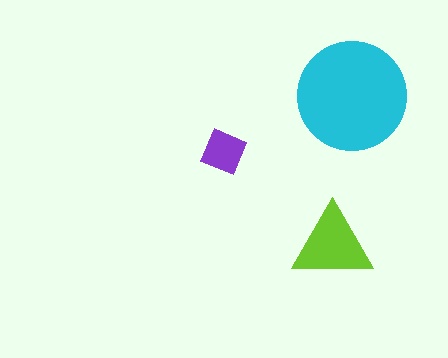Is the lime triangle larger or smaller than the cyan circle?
Smaller.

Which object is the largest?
The cyan circle.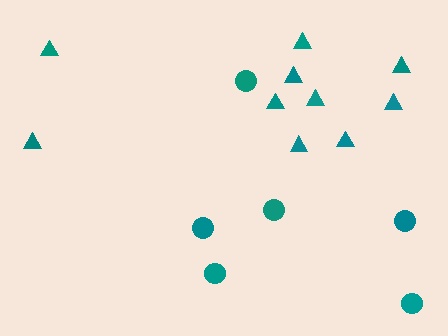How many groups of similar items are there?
There are 2 groups: one group of circles (6) and one group of triangles (10).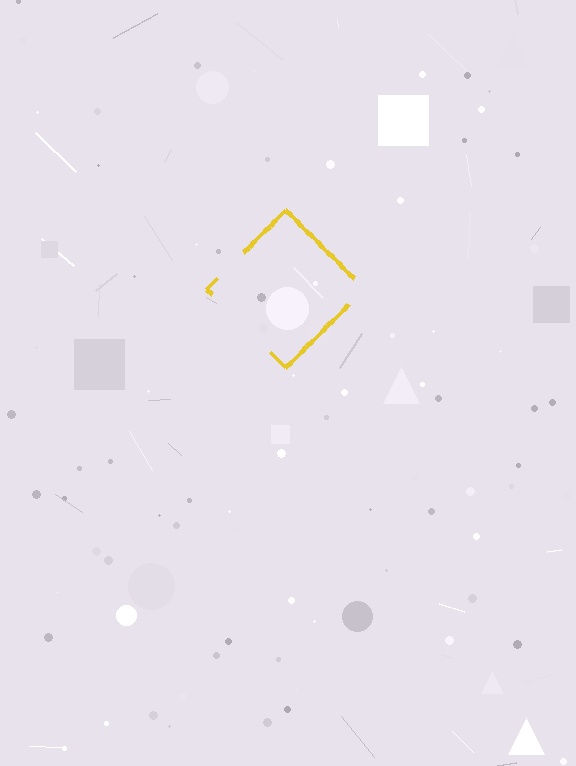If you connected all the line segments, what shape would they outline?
They would outline a diamond.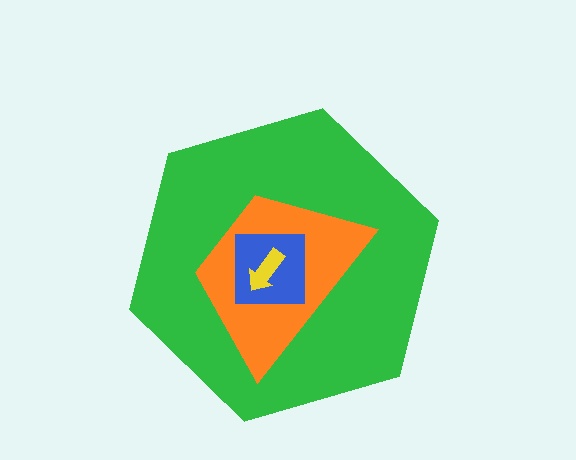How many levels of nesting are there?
4.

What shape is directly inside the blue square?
The yellow arrow.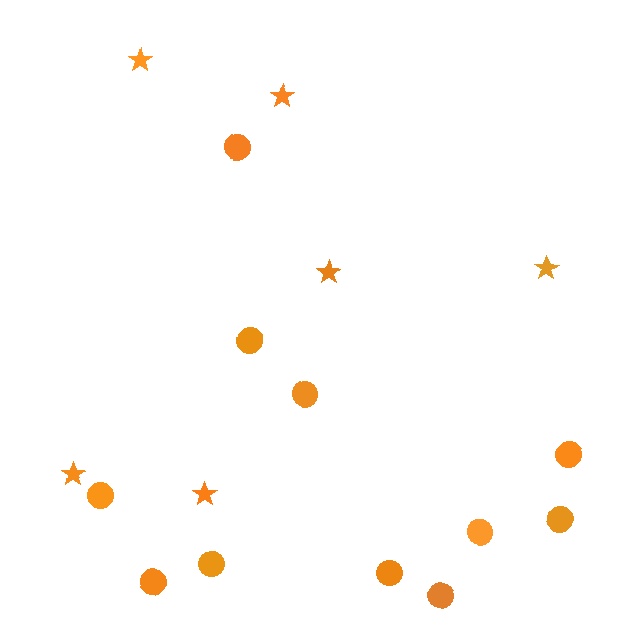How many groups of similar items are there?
There are 2 groups: one group of stars (6) and one group of circles (11).